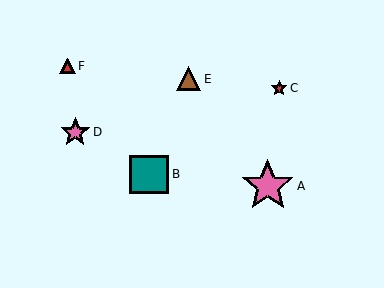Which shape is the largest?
The pink star (labeled A) is the largest.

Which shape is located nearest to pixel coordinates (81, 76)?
The red triangle (labeled F) at (68, 66) is nearest to that location.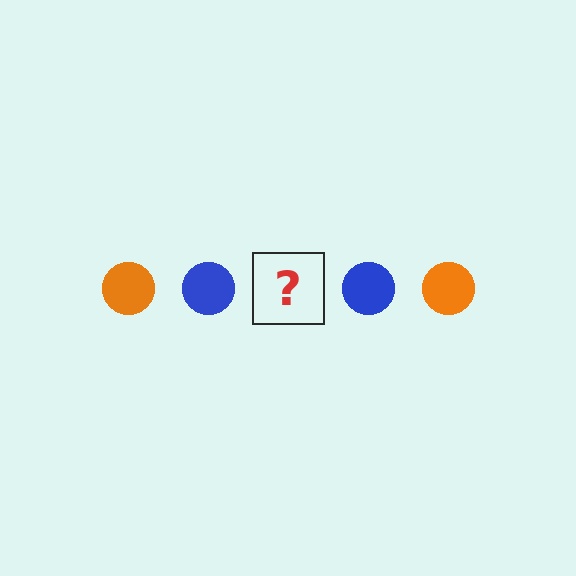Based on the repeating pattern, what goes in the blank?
The blank should be an orange circle.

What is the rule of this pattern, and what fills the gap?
The rule is that the pattern cycles through orange, blue circles. The gap should be filled with an orange circle.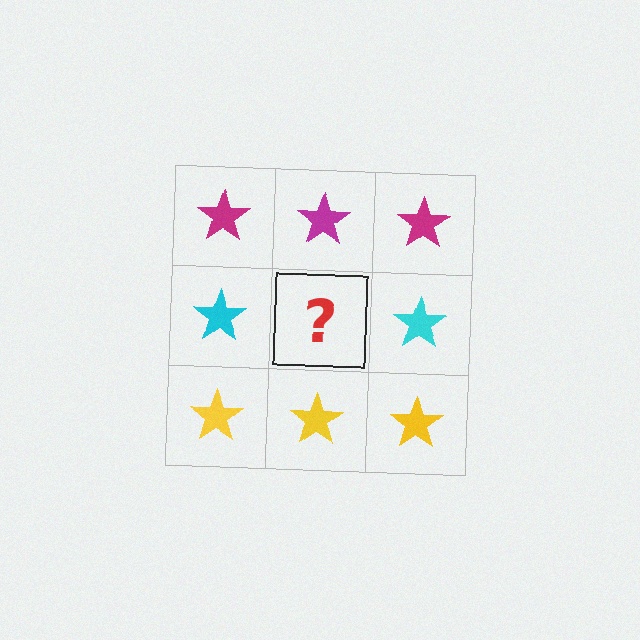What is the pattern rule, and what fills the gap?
The rule is that each row has a consistent color. The gap should be filled with a cyan star.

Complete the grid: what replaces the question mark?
The question mark should be replaced with a cyan star.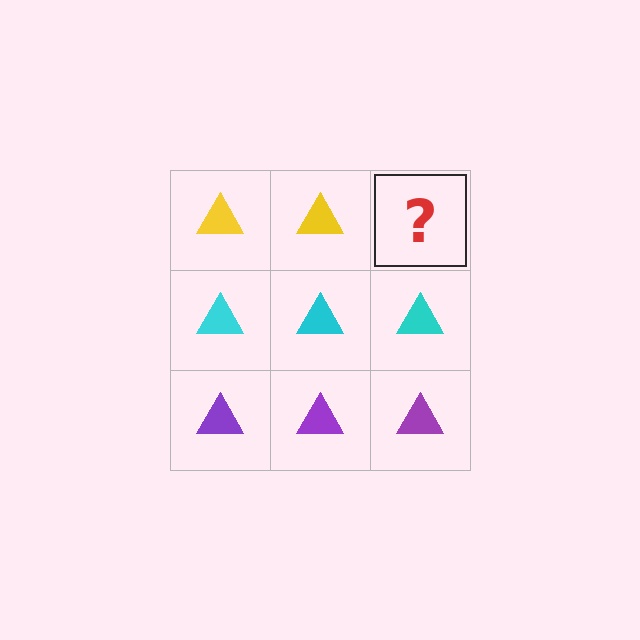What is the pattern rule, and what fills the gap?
The rule is that each row has a consistent color. The gap should be filled with a yellow triangle.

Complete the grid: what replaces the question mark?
The question mark should be replaced with a yellow triangle.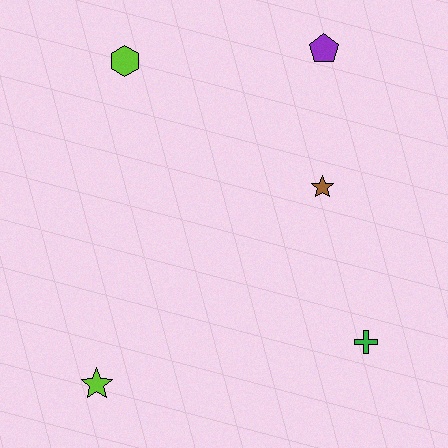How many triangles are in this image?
There are no triangles.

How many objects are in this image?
There are 5 objects.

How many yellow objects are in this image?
There are no yellow objects.